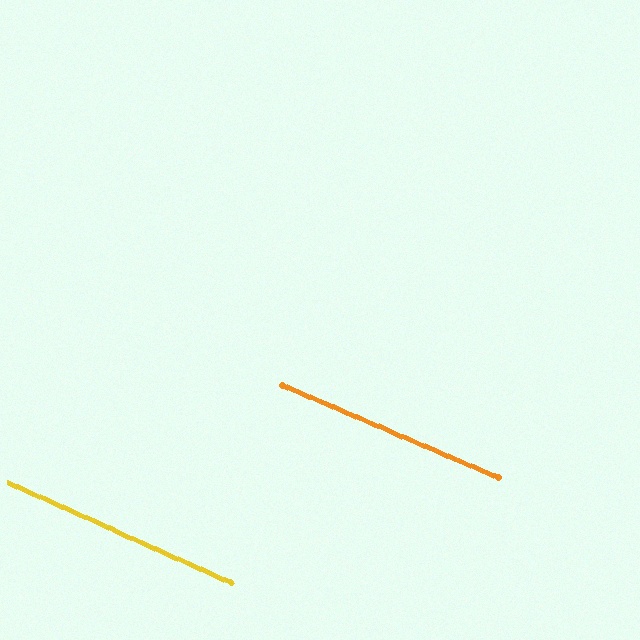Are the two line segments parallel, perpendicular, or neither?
Parallel — their directions differ by only 1.1°.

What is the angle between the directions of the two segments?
Approximately 1 degree.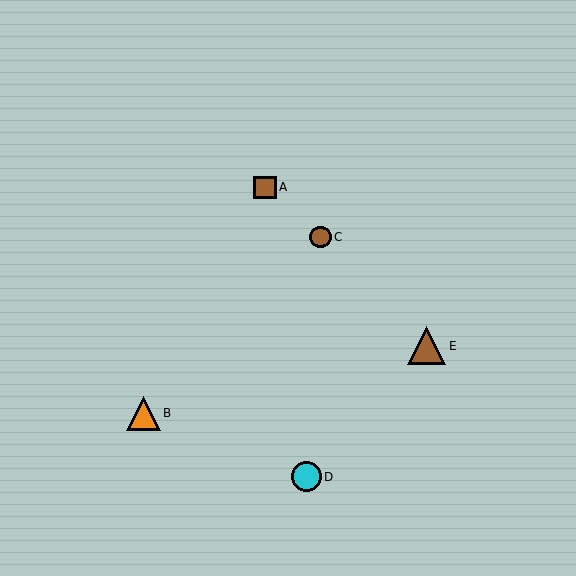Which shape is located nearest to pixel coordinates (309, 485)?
The cyan circle (labeled D) at (306, 477) is nearest to that location.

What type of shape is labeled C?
Shape C is a brown circle.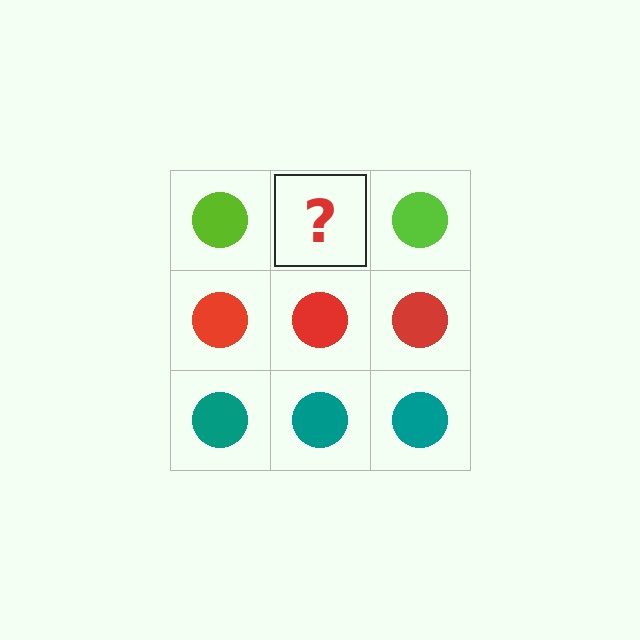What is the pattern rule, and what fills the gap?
The rule is that each row has a consistent color. The gap should be filled with a lime circle.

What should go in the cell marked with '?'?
The missing cell should contain a lime circle.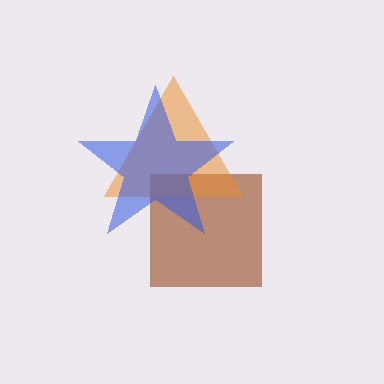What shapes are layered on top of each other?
The layered shapes are: a brown square, an orange triangle, a blue star.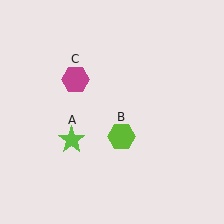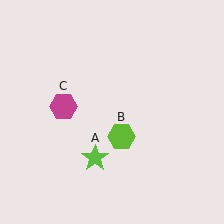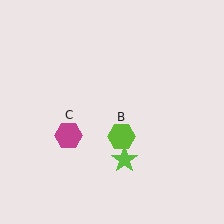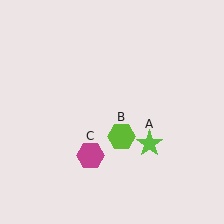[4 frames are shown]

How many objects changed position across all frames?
2 objects changed position: lime star (object A), magenta hexagon (object C).